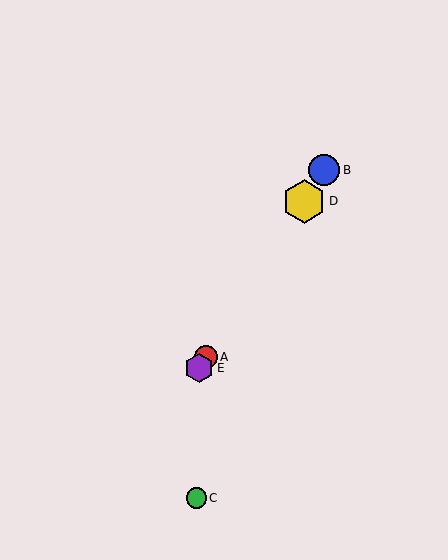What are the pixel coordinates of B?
Object B is at (324, 170).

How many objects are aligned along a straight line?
4 objects (A, B, D, E) are aligned along a straight line.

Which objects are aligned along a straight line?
Objects A, B, D, E are aligned along a straight line.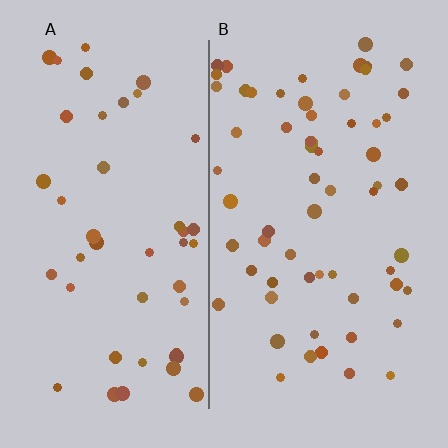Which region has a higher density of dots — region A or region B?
B (the right).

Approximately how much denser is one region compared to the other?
Approximately 1.4× — region B over region A.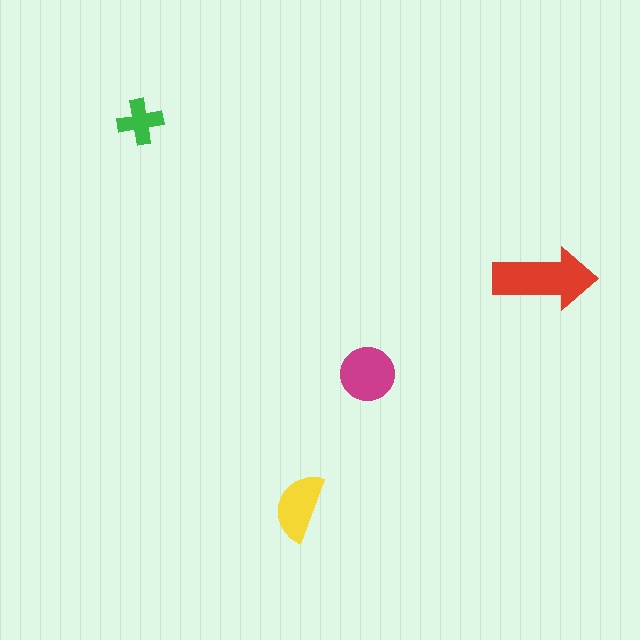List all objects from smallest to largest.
The green cross, the yellow semicircle, the magenta circle, the red arrow.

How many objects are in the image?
There are 4 objects in the image.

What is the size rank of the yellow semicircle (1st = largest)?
3rd.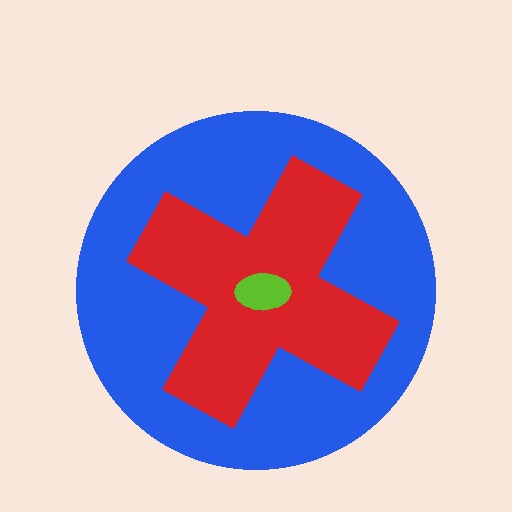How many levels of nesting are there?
3.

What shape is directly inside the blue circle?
The red cross.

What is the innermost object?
The lime ellipse.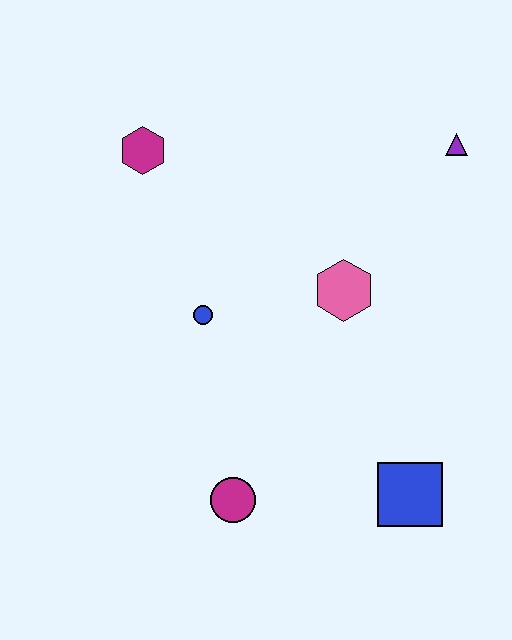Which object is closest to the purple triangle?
The pink hexagon is closest to the purple triangle.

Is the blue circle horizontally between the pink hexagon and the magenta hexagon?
Yes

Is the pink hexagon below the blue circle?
No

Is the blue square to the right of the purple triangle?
No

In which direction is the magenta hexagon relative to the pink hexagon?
The magenta hexagon is to the left of the pink hexagon.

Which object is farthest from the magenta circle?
The purple triangle is farthest from the magenta circle.